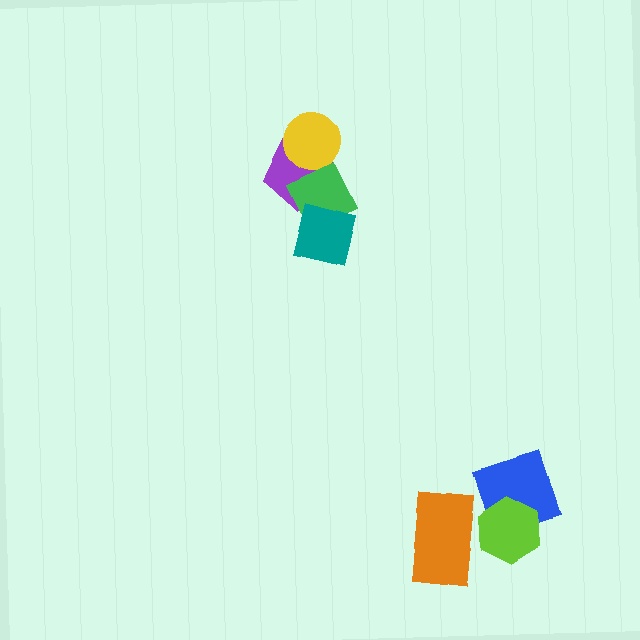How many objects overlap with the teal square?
2 objects overlap with the teal square.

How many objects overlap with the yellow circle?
2 objects overlap with the yellow circle.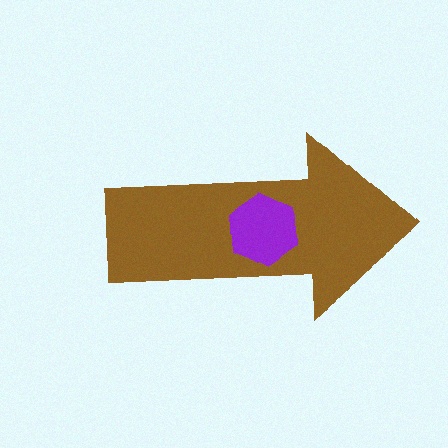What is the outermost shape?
The brown arrow.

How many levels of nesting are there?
2.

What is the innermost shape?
The purple hexagon.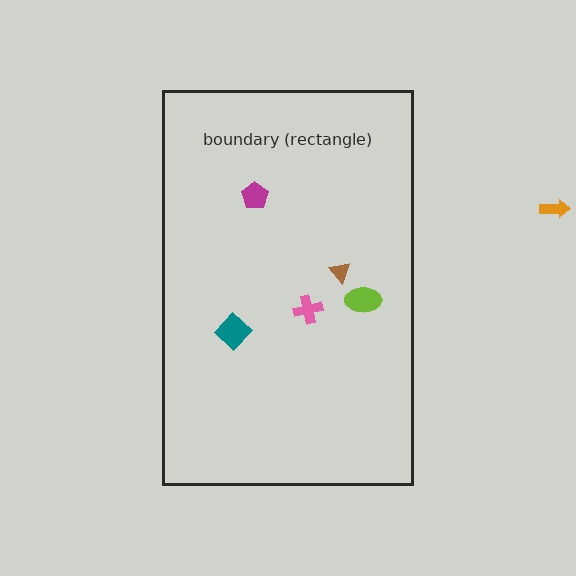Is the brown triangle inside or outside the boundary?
Inside.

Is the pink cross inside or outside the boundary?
Inside.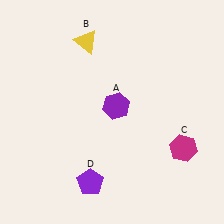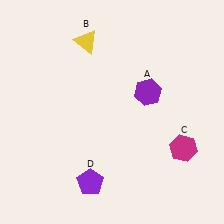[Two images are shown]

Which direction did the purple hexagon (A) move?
The purple hexagon (A) moved right.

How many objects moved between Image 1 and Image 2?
1 object moved between the two images.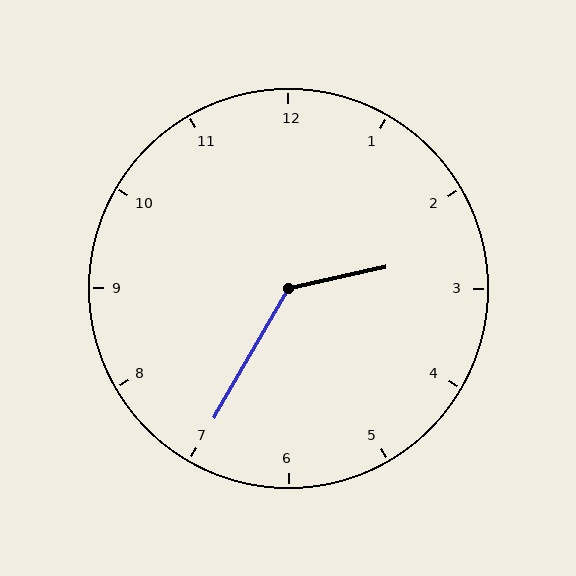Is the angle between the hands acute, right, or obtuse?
It is obtuse.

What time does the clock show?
2:35.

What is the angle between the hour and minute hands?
Approximately 132 degrees.